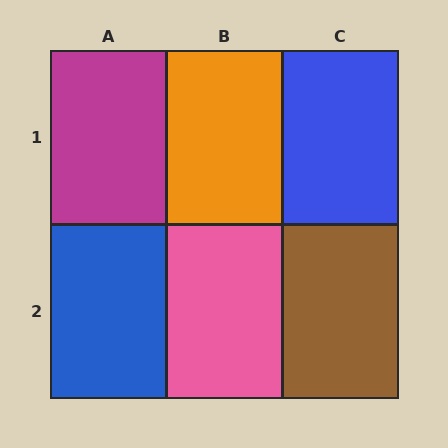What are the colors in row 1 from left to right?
Magenta, orange, blue.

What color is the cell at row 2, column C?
Brown.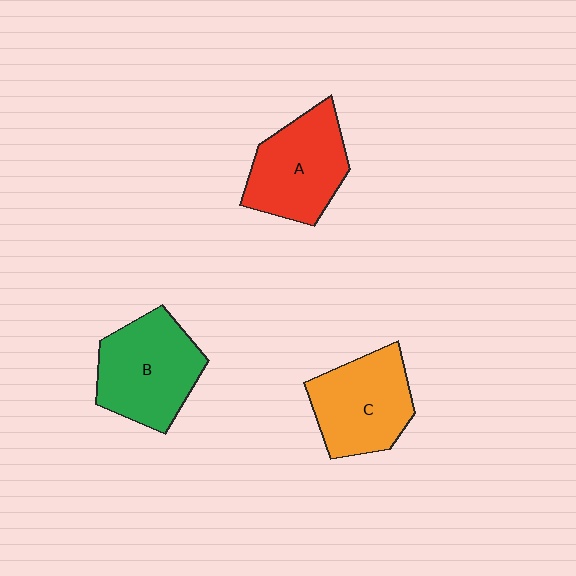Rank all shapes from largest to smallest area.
From largest to smallest: B (green), A (red), C (orange).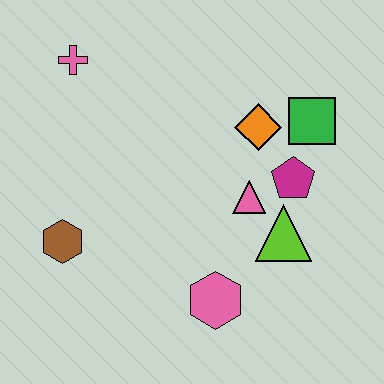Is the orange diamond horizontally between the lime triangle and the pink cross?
Yes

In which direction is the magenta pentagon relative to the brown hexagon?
The magenta pentagon is to the right of the brown hexagon.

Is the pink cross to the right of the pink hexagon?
No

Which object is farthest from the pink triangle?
The pink cross is farthest from the pink triangle.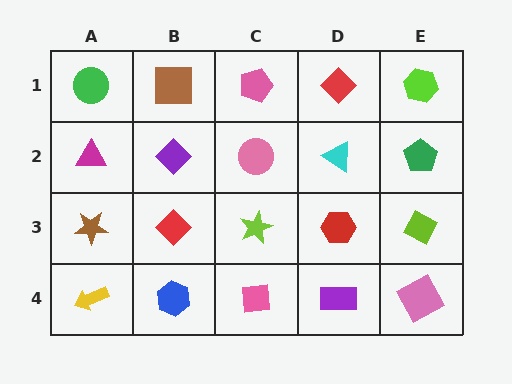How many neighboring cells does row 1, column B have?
3.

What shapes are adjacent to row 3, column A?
A magenta triangle (row 2, column A), a yellow arrow (row 4, column A), a red diamond (row 3, column B).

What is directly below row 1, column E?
A green pentagon.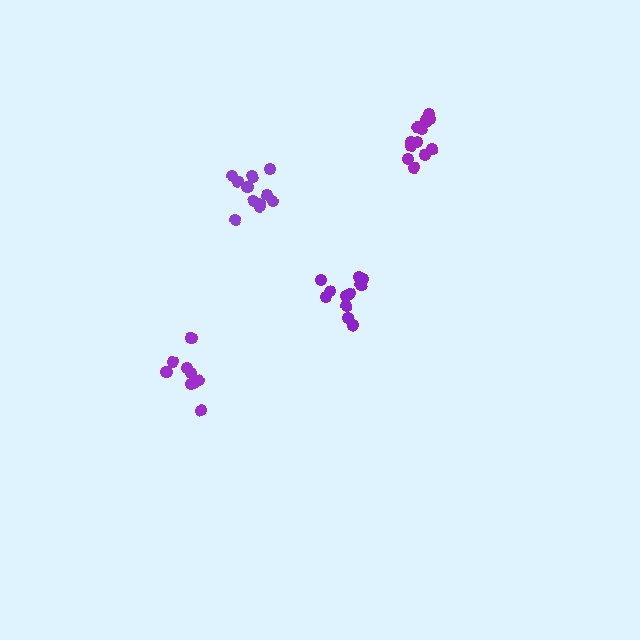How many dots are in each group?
Group 1: 13 dots, Group 2: 9 dots, Group 3: 11 dots, Group 4: 11 dots (44 total).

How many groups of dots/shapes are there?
There are 4 groups.